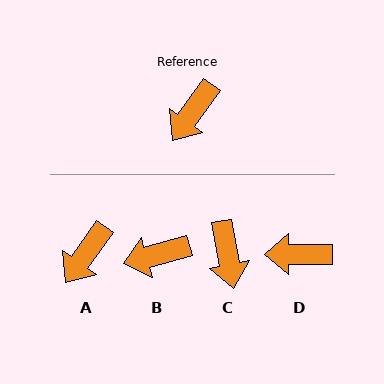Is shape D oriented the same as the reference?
No, it is off by about 55 degrees.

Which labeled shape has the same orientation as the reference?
A.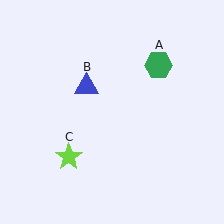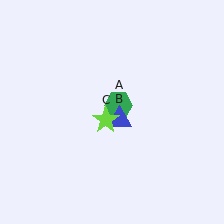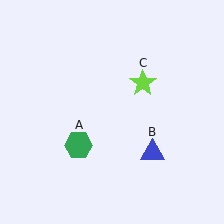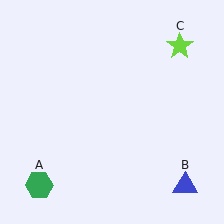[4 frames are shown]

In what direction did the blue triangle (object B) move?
The blue triangle (object B) moved down and to the right.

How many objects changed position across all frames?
3 objects changed position: green hexagon (object A), blue triangle (object B), lime star (object C).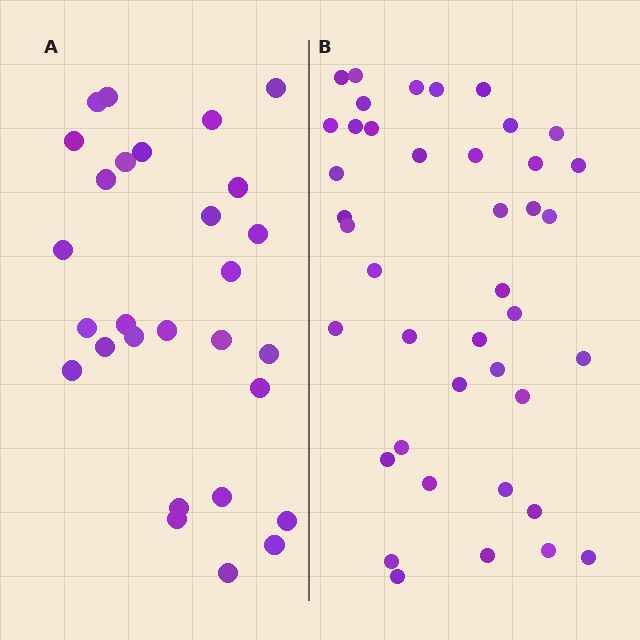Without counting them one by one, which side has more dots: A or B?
Region B (the right region) has more dots.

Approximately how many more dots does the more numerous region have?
Region B has approximately 15 more dots than region A.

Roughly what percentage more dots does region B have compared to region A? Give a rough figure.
About 45% more.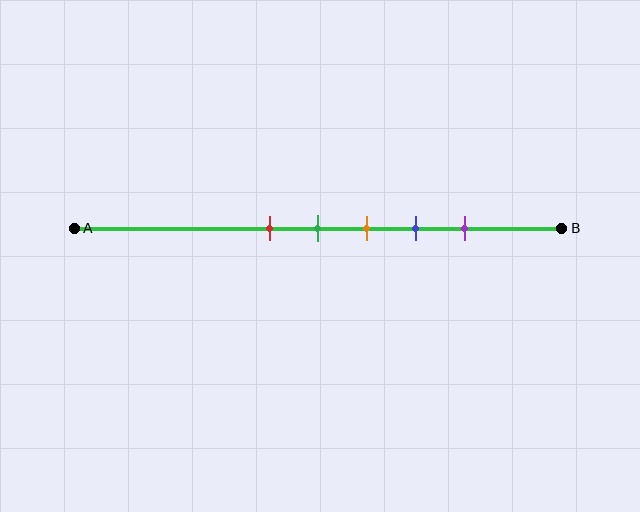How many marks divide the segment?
There are 5 marks dividing the segment.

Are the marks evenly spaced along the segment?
Yes, the marks are approximately evenly spaced.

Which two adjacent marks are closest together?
The red and green marks are the closest adjacent pair.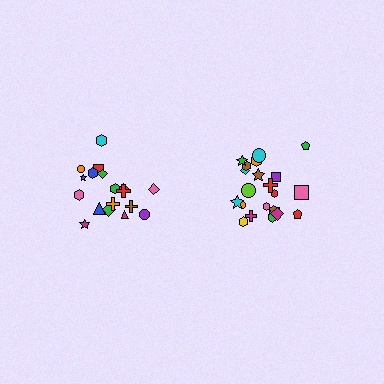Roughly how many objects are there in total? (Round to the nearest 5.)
Roughly 40 objects in total.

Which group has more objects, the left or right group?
The right group.